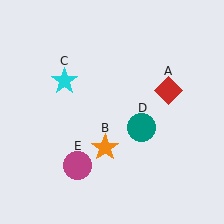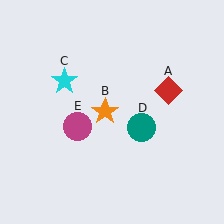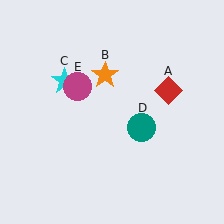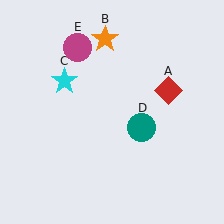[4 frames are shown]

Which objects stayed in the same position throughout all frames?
Red diamond (object A) and cyan star (object C) and teal circle (object D) remained stationary.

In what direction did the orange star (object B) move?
The orange star (object B) moved up.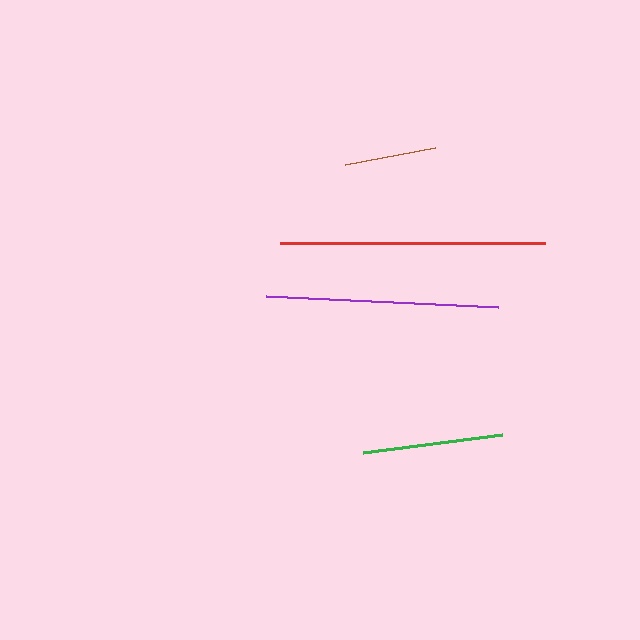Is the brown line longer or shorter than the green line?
The green line is longer than the brown line.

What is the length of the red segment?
The red segment is approximately 265 pixels long.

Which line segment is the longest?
The red line is the longest at approximately 265 pixels.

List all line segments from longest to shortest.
From longest to shortest: red, purple, green, brown.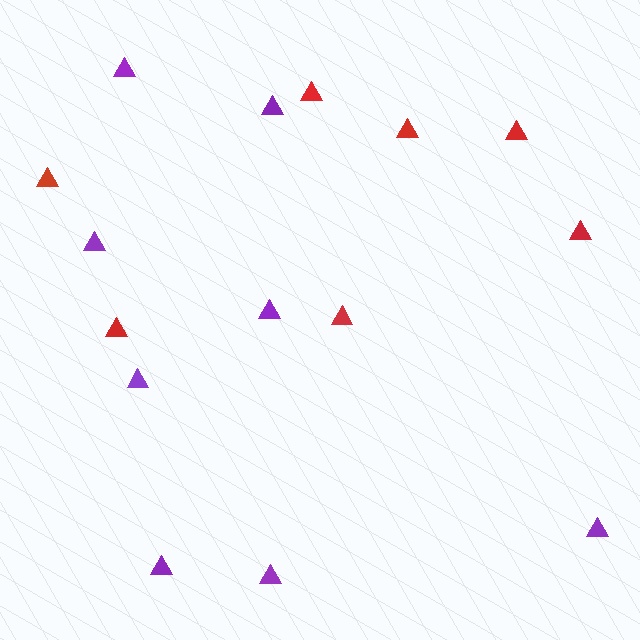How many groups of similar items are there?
There are 2 groups: one group of purple triangles (8) and one group of red triangles (7).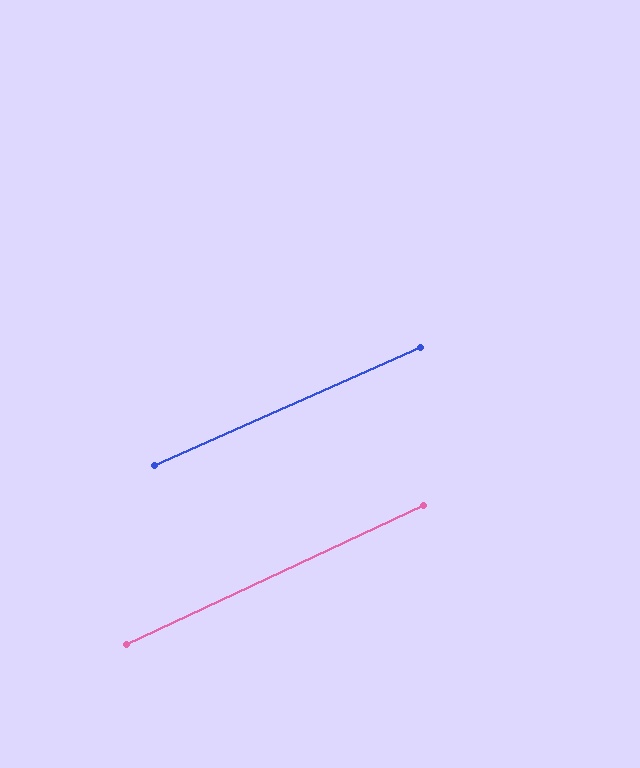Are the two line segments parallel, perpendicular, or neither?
Parallel — their directions differ by only 1.2°.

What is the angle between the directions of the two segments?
Approximately 1 degree.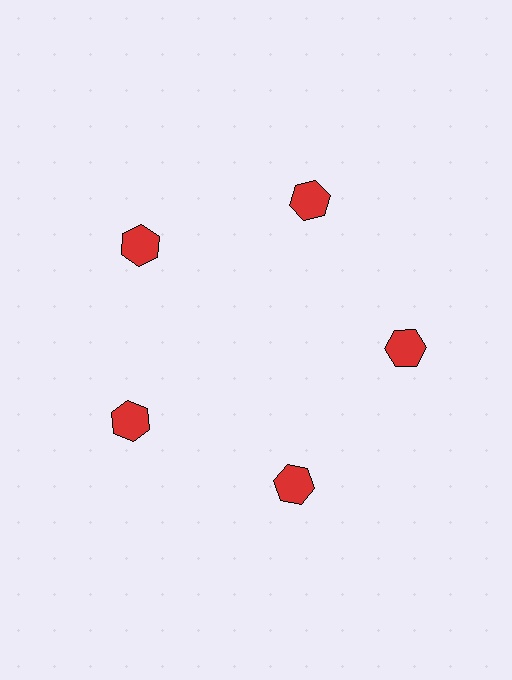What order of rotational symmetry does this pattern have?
This pattern has 5-fold rotational symmetry.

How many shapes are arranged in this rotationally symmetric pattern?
There are 5 shapes, arranged in 5 groups of 1.